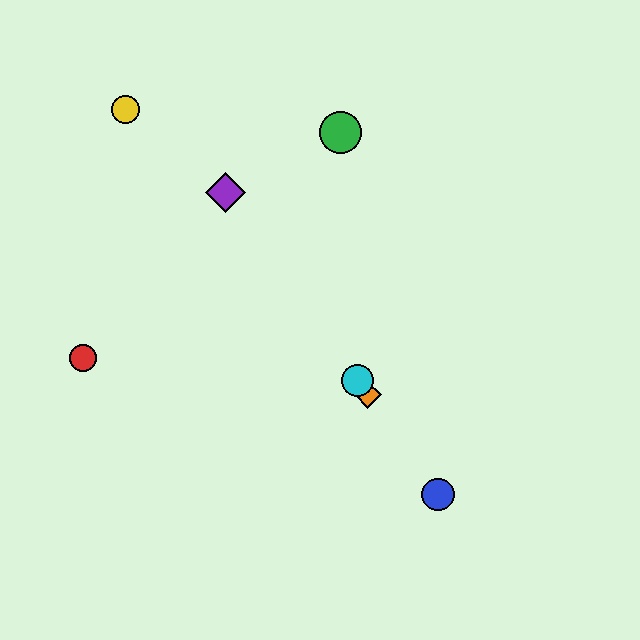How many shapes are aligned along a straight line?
4 shapes (the blue circle, the purple diamond, the orange diamond, the cyan circle) are aligned along a straight line.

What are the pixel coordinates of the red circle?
The red circle is at (83, 358).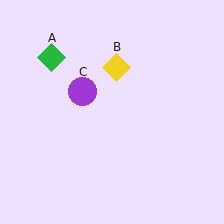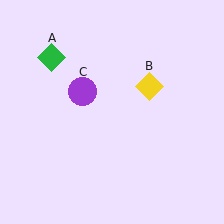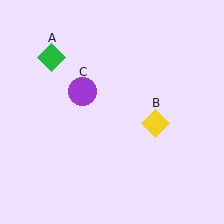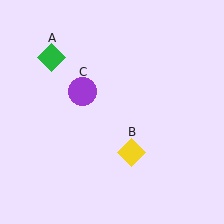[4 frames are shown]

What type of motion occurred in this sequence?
The yellow diamond (object B) rotated clockwise around the center of the scene.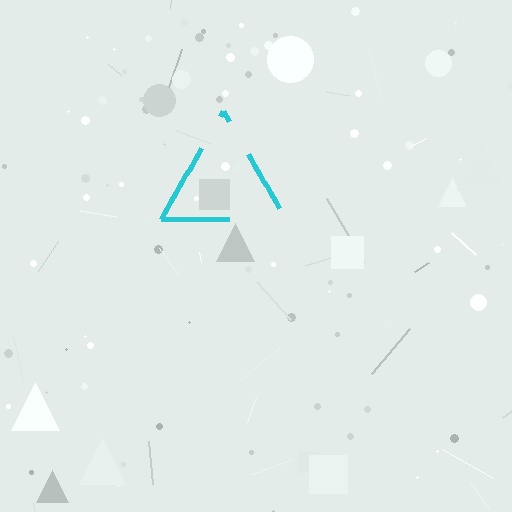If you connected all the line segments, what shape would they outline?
They would outline a triangle.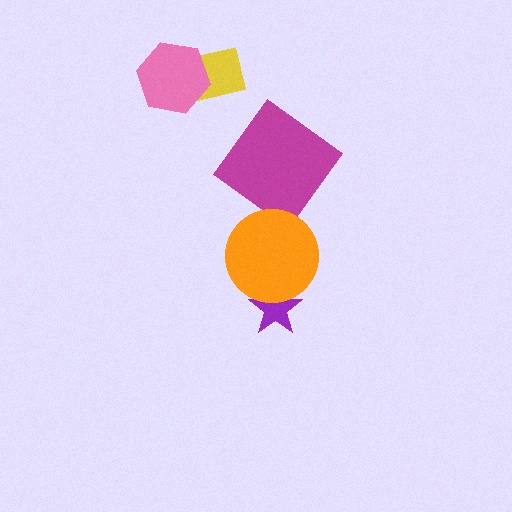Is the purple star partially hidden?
Yes, it is partially covered by another shape.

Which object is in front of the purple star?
The orange circle is in front of the purple star.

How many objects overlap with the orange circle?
1 object overlaps with the orange circle.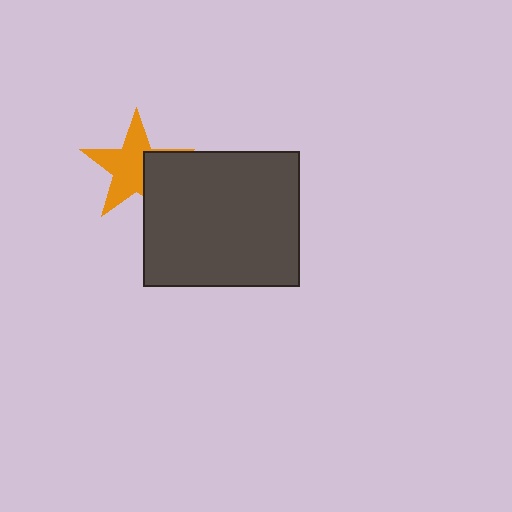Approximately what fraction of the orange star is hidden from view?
Roughly 33% of the orange star is hidden behind the dark gray rectangle.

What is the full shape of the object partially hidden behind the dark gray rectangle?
The partially hidden object is an orange star.